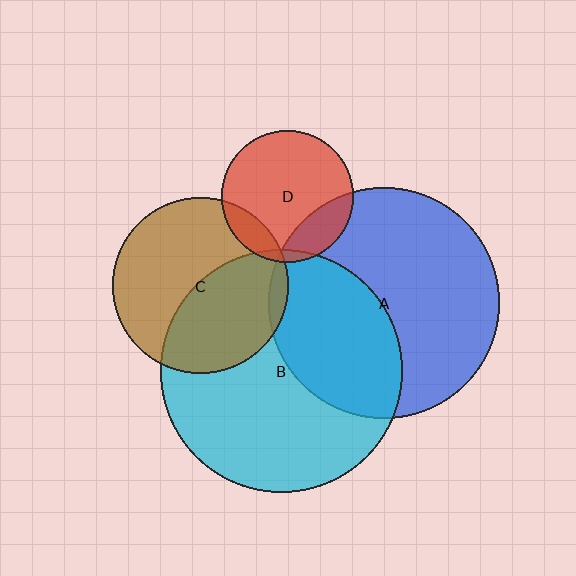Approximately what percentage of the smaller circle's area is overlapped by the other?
Approximately 15%.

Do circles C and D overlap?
Yes.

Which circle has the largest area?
Circle B (cyan).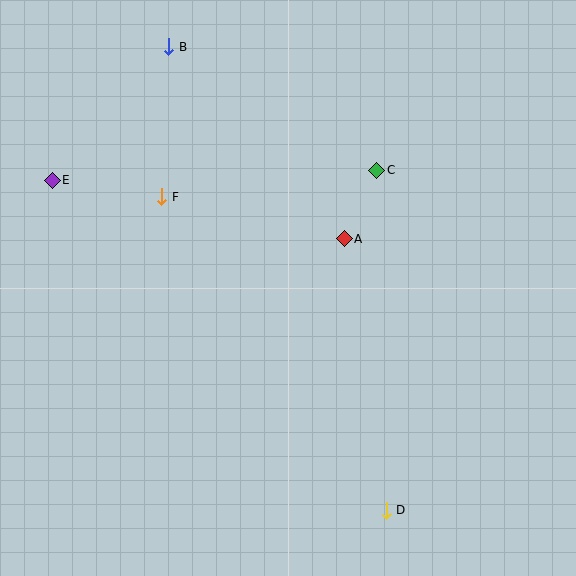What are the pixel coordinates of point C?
Point C is at (377, 170).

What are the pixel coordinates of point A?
Point A is at (344, 239).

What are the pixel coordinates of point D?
Point D is at (386, 510).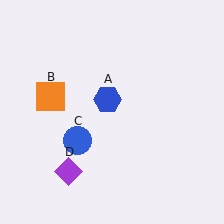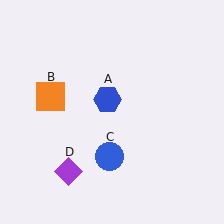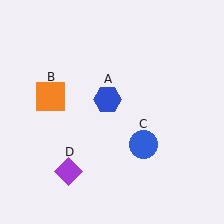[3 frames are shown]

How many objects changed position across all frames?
1 object changed position: blue circle (object C).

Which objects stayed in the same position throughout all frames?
Blue hexagon (object A) and orange square (object B) and purple diamond (object D) remained stationary.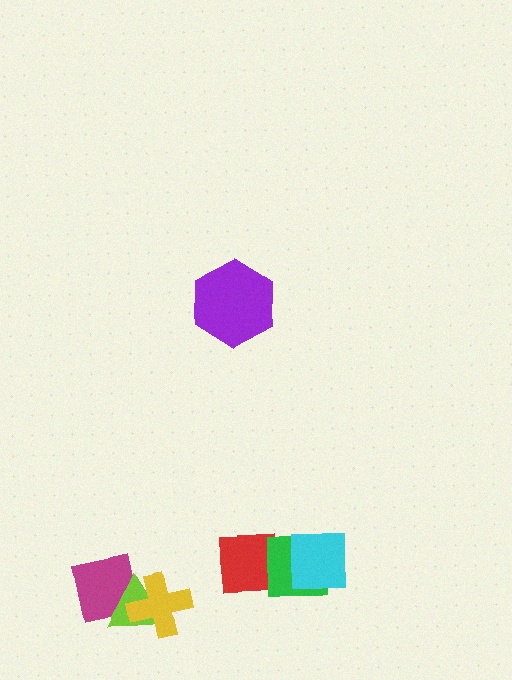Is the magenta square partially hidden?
Yes, it is partially covered by another shape.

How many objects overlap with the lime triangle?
2 objects overlap with the lime triangle.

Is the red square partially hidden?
Yes, it is partially covered by another shape.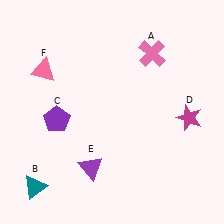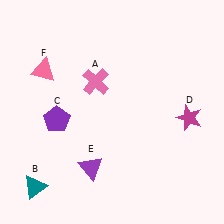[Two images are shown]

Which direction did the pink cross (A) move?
The pink cross (A) moved left.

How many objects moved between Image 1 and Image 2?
1 object moved between the two images.